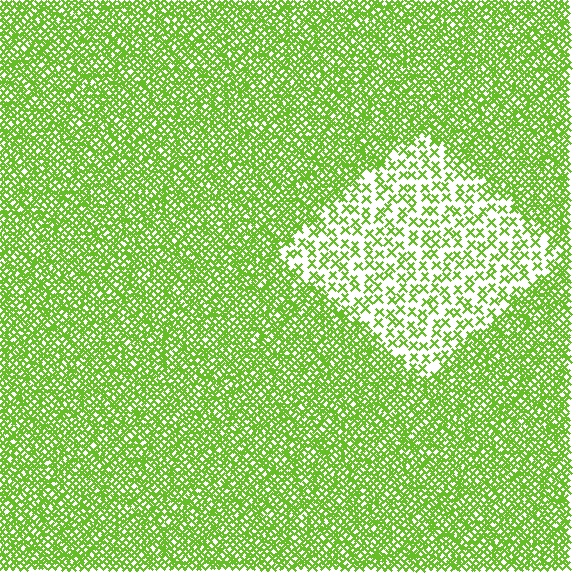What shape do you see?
I see a diamond.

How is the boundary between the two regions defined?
The boundary is defined by a change in element density (approximately 2.7x ratio). All elements are the same color, size, and shape.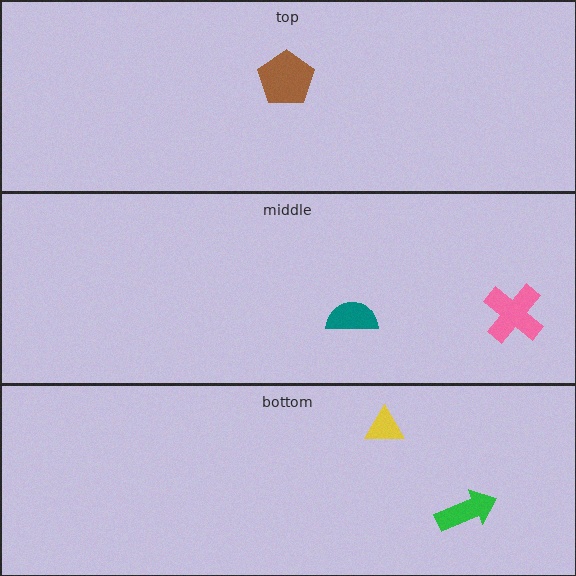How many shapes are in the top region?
1.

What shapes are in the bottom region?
The yellow triangle, the green arrow.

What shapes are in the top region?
The brown pentagon.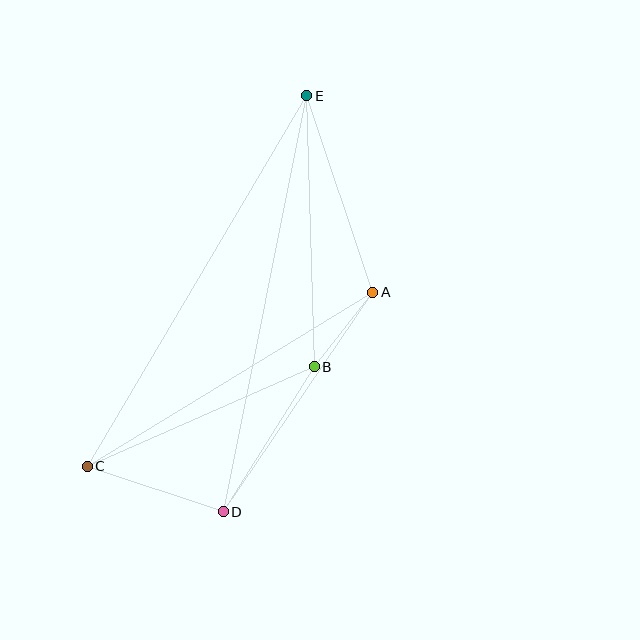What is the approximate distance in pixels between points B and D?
The distance between B and D is approximately 171 pixels.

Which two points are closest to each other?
Points A and B are closest to each other.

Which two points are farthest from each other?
Points C and E are farthest from each other.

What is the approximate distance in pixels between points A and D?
The distance between A and D is approximately 265 pixels.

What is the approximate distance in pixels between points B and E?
The distance between B and E is approximately 271 pixels.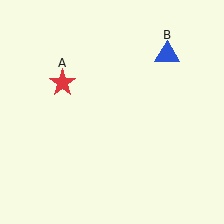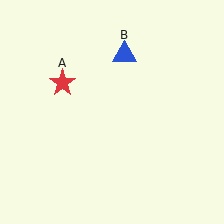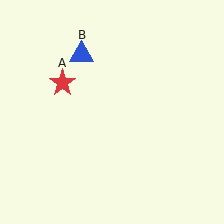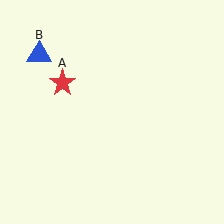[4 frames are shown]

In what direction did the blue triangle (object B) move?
The blue triangle (object B) moved left.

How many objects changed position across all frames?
1 object changed position: blue triangle (object B).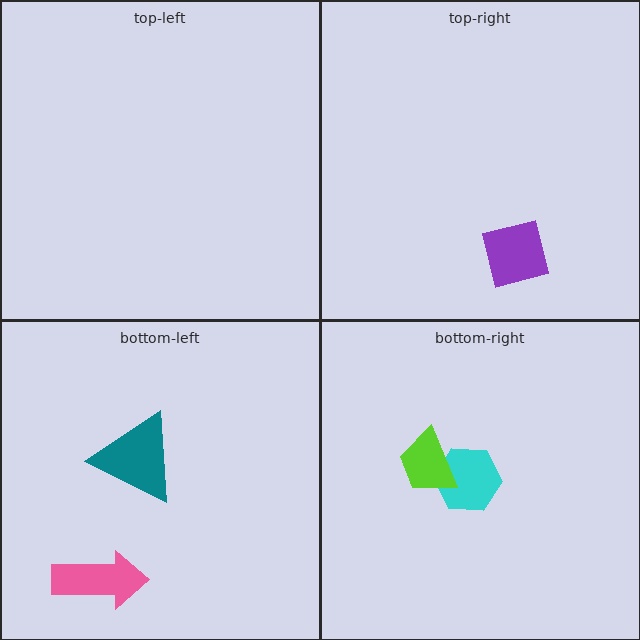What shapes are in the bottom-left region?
The pink arrow, the teal triangle.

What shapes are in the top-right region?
The purple square.